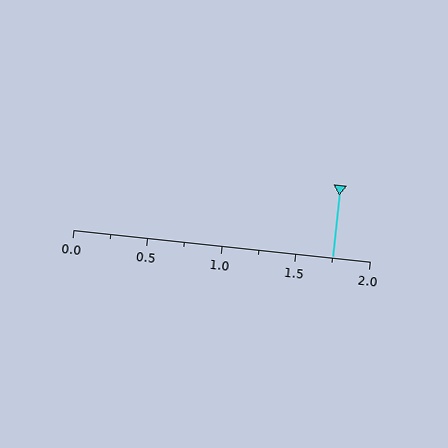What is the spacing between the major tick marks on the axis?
The major ticks are spaced 0.5 apart.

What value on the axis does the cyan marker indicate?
The marker indicates approximately 1.75.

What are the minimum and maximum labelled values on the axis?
The axis runs from 0.0 to 2.0.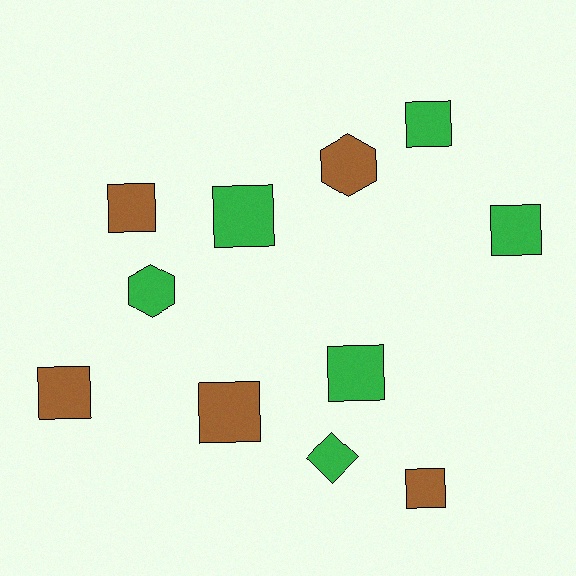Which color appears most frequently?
Green, with 6 objects.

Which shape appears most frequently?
Square, with 8 objects.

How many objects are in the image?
There are 11 objects.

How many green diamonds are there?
There is 1 green diamond.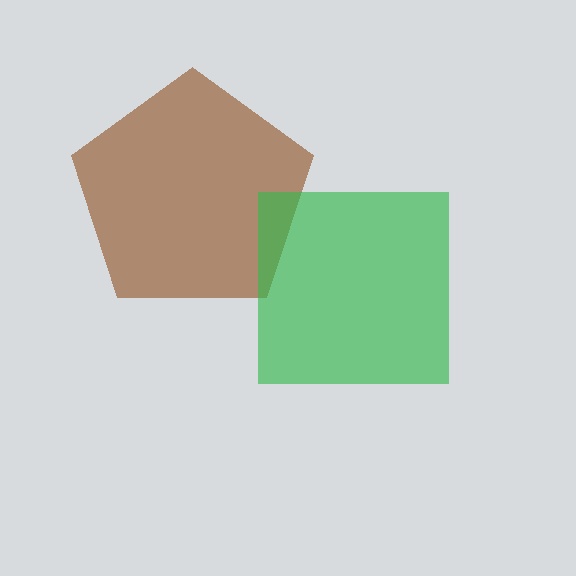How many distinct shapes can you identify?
There are 2 distinct shapes: a brown pentagon, a green square.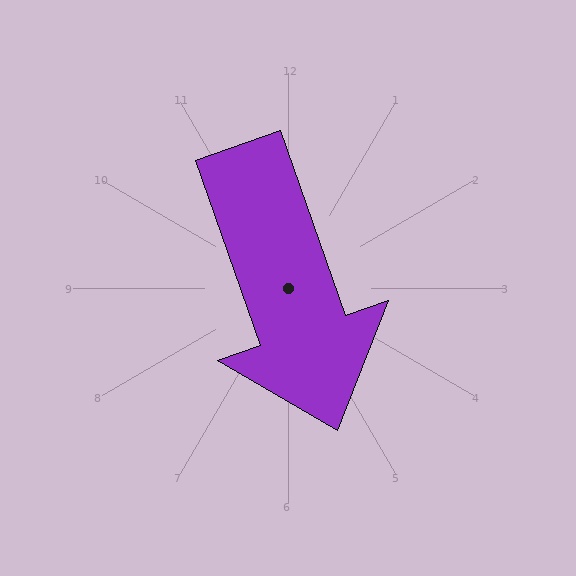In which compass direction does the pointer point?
South.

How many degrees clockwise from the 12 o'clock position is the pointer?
Approximately 161 degrees.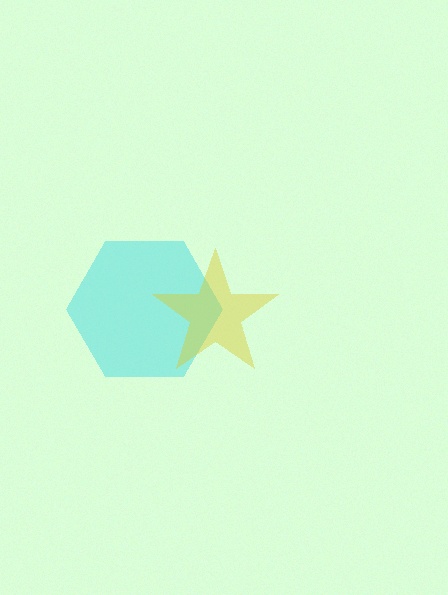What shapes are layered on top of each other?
The layered shapes are: a cyan hexagon, a yellow star.